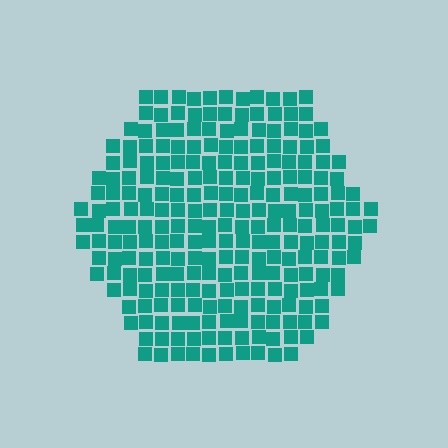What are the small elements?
The small elements are squares.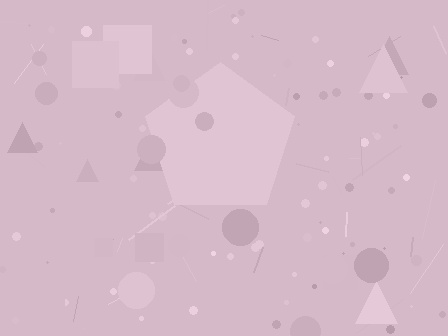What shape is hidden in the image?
A pentagon is hidden in the image.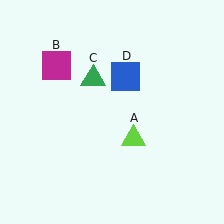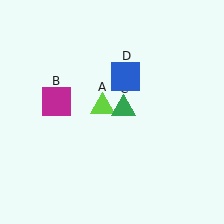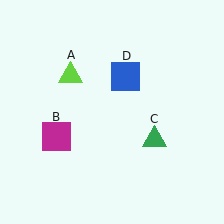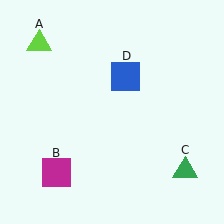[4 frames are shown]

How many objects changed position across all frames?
3 objects changed position: lime triangle (object A), magenta square (object B), green triangle (object C).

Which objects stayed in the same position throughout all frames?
Blue square (object D) remained stationary.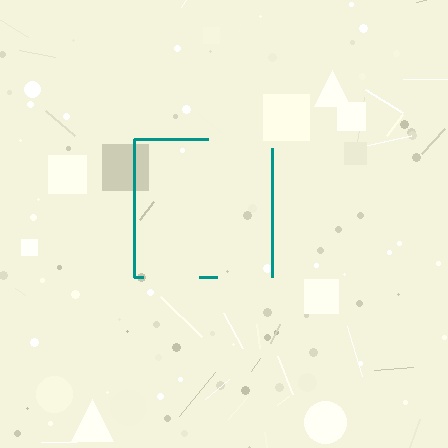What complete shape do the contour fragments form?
The contour fragments form a square.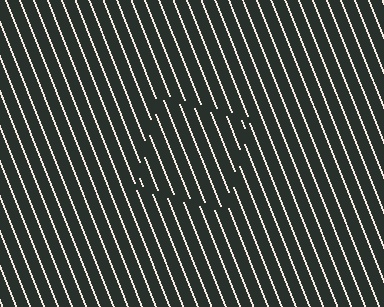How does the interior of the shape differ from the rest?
The interior of the shape contains the same grating, shifted by half a period — the contour is defined by the phase discontinuity where line-ends from the inner and outer gratings abut.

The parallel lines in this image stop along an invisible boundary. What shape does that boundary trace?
An illusory square. The interior of the shape contains the same grating, shifted by half a period — the contour is defined by the phase discontinuity where line-ends from the inner and outer gratings abut.